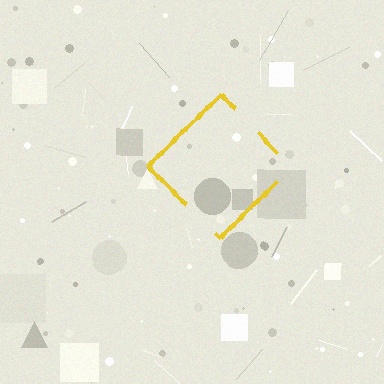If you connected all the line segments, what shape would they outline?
They would outline a diamond.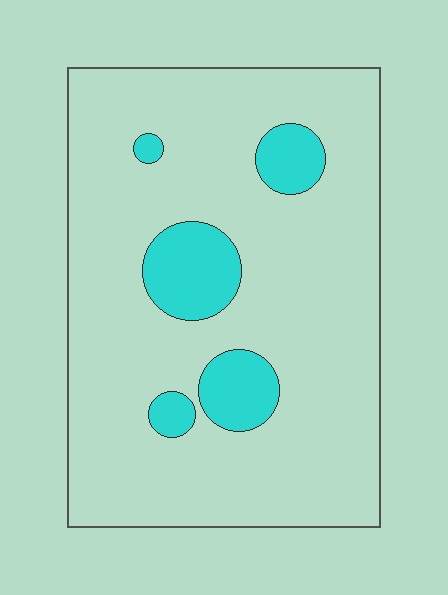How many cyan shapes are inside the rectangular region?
5.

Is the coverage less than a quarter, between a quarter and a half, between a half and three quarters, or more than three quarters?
Less than a quarter.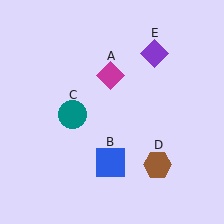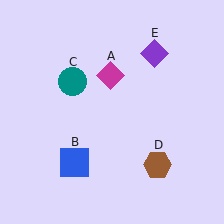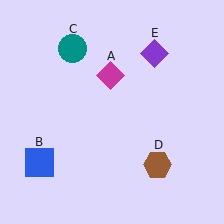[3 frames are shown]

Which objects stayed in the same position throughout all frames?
Magenta diamond (object A) and brown hexagon (object D) and purple diamond (object E) remained stationary.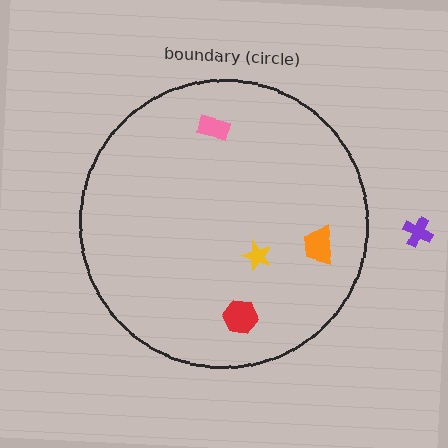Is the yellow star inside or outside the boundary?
Inside.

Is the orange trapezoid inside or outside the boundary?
Inside.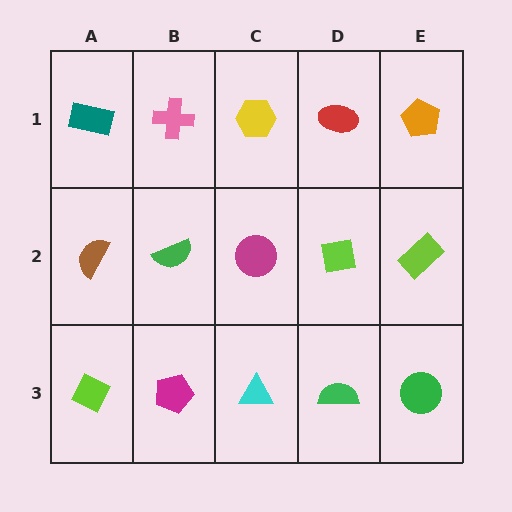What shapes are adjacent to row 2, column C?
A yellow hexagon (row 1, column C), a cyan triangle (row 3, column C), a green semicircle (row 2, column B), a lime square (row 2, column D).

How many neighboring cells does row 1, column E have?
2.